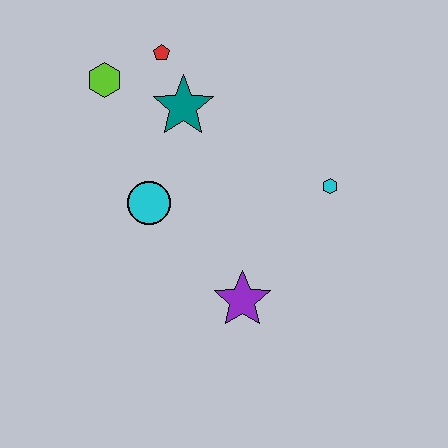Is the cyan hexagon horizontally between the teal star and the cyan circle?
No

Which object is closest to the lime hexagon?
The red pentagon is closest to the lime hexagon.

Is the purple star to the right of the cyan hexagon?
No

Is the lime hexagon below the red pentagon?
Yes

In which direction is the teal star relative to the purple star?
The teal star is above the purple star.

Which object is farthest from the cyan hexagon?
The lime hexagon is farthest from the cyan hexagon.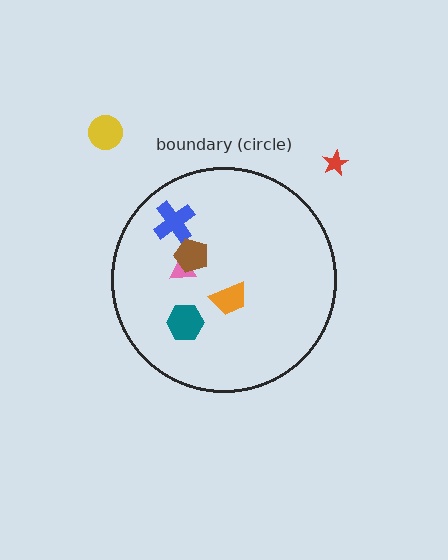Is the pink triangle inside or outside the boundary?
Inside.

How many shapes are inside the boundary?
5 inside, 2 outside.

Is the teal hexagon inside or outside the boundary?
Inside.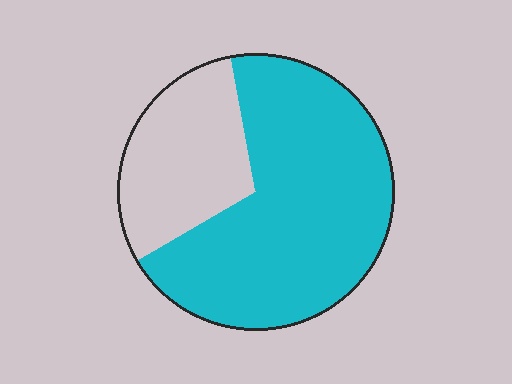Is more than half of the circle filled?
Yes.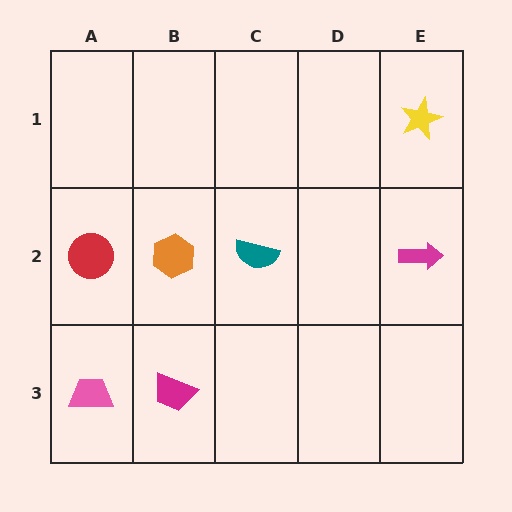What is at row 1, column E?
A yellow star.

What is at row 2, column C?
A teal semicircle.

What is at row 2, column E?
A magenta arrow.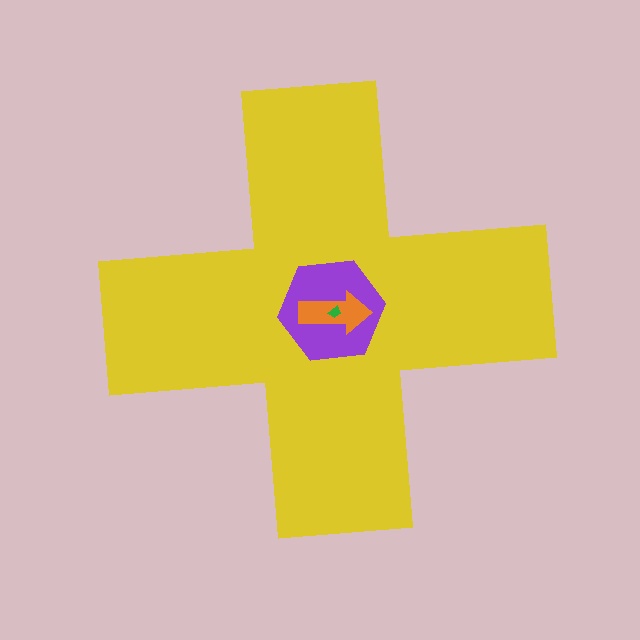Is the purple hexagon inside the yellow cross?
Yes.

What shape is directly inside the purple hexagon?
The orange arrow.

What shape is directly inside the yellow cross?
The purple hexagon.